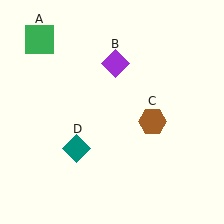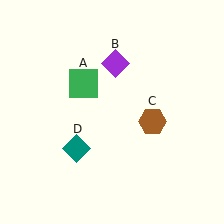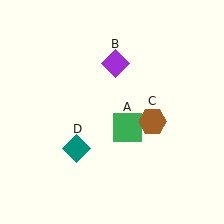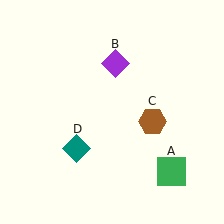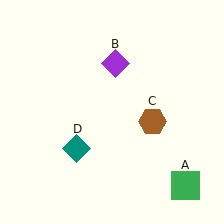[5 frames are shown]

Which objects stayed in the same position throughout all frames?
Purple diamond (object B) and brown hexagon (object C) and teal diamond (object D) remained stationary.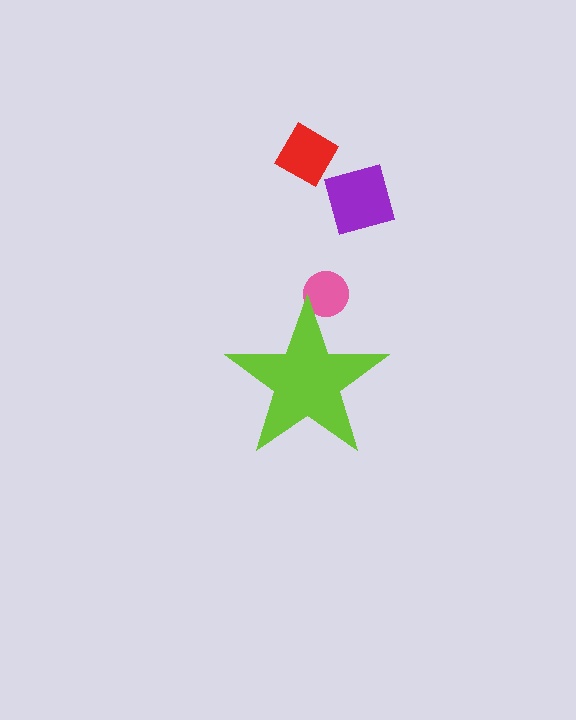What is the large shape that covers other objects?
A lime star.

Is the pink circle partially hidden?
Yes, the pink circle is partially hidden behind the lime star.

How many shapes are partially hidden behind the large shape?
1 shape is partially hidden.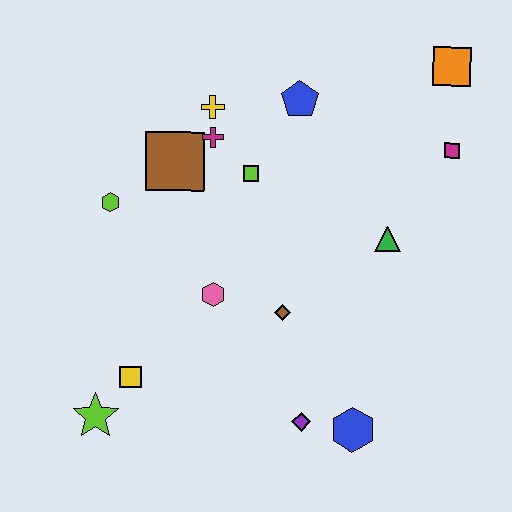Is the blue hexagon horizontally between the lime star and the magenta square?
Yes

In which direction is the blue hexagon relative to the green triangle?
The blue hexagon is below the green triangle.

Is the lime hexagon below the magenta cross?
Yes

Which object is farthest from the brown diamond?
The orange square is farthest from the brown diamond.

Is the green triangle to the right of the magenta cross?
Yes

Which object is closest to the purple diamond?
The blue hexagon is closest to the purple diamond.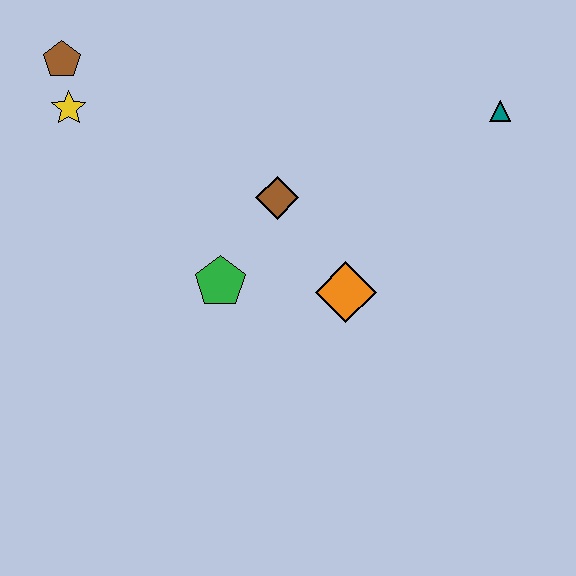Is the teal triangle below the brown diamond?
No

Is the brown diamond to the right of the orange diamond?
No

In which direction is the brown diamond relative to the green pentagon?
The brown diamond is above the green pentagon.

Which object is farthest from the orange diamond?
The brown pentagon is farthest from the orange diamond.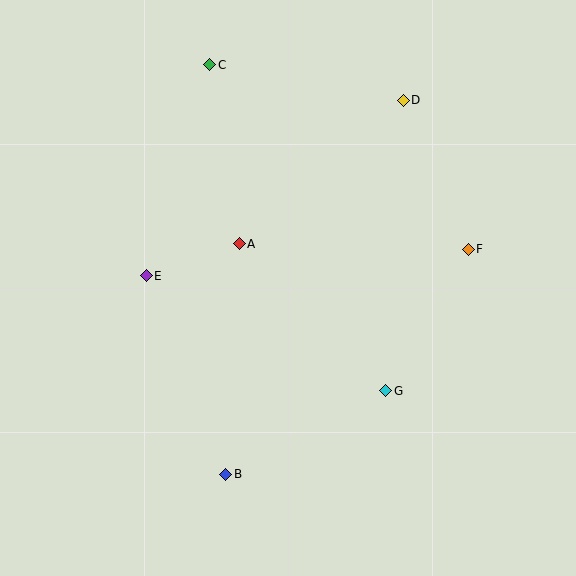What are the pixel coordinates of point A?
Point A is at (239, 244).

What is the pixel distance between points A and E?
The distance between A and E is 98 pixels.